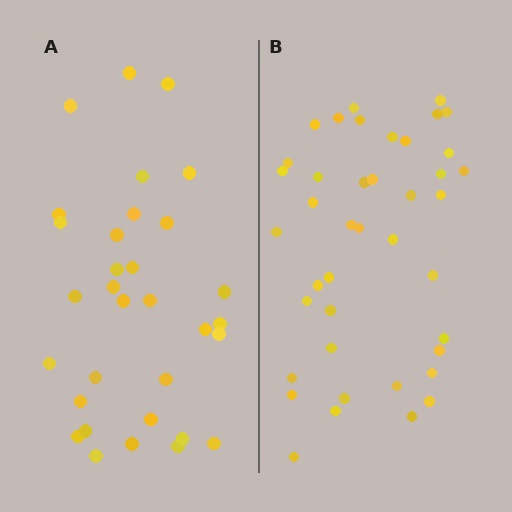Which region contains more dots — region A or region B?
Region B (the right region) has more dots.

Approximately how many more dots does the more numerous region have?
Region B has roughly 8 or so more dots than region A.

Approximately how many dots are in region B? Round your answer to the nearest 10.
About 40 dots. (The exact count is 41, which rounds to 40.)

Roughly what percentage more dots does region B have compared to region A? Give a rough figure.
About 30% more.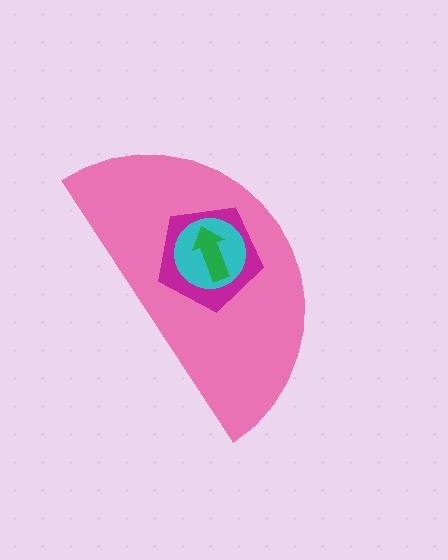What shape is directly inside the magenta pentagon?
The cyan circle.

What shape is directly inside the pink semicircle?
The magenta pentagon.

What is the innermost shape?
The green arrow.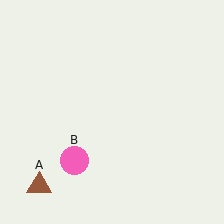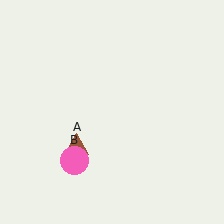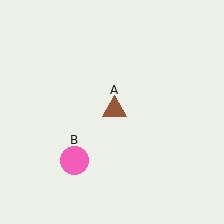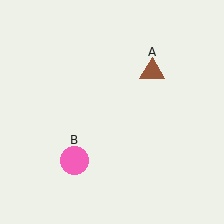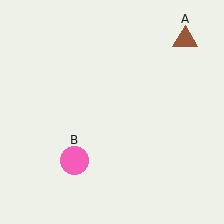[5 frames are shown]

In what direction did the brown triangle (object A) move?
The brown triangle (object A) moved up and to the right.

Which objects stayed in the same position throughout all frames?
Pink circle (object B) remained stationary.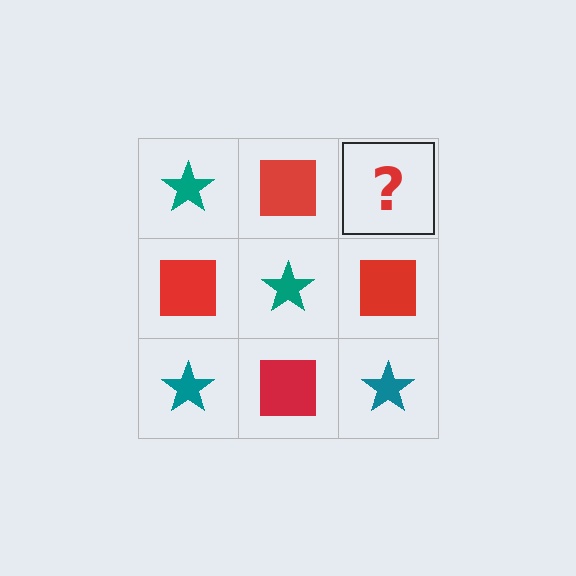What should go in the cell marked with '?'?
The missing cell should contain a teal star.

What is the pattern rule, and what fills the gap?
The rule is that it alternates teal star and red square in a checkerboard pattern. The gap should be filled with a teal star.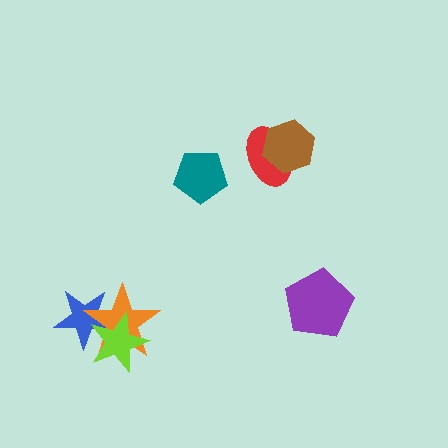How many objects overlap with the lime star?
2 objects overlap with the lime star.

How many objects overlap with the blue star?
2 objects overlap with the blue star.